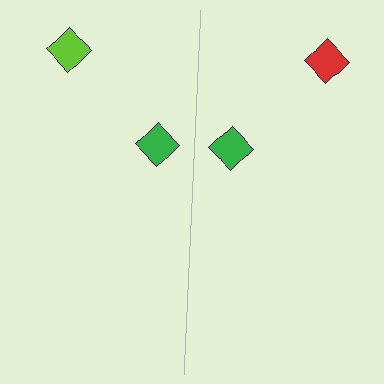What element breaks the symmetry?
The red diamond on the right side breaks the symmetry — its mirror counterpart is lime.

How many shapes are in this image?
There are 4 shapes in this image.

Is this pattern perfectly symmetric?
No, the pattern is not perfectly symmetric. The red diamond on the right side breaks the symmetry — its mirror counterpart is lime.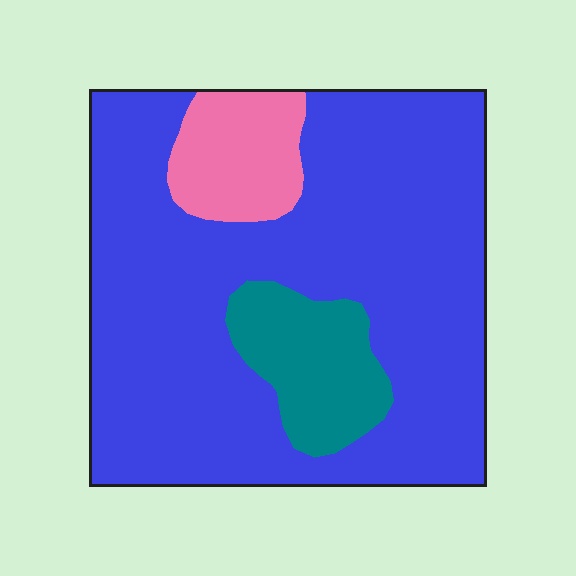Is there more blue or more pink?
Blue.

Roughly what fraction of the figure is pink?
Pink takes up about one tenth (1/10) of the figure.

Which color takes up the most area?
Blue, at roughly 80%.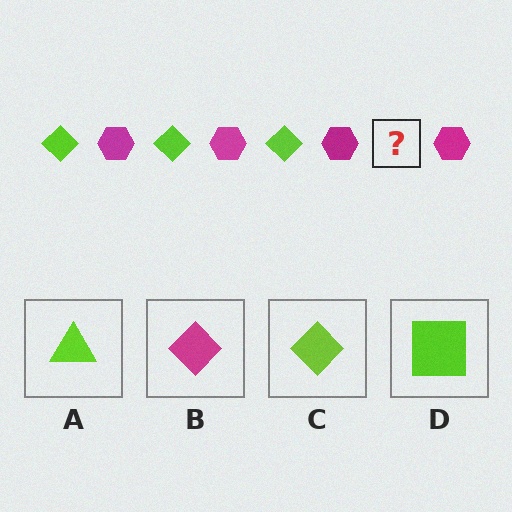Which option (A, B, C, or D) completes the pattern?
C.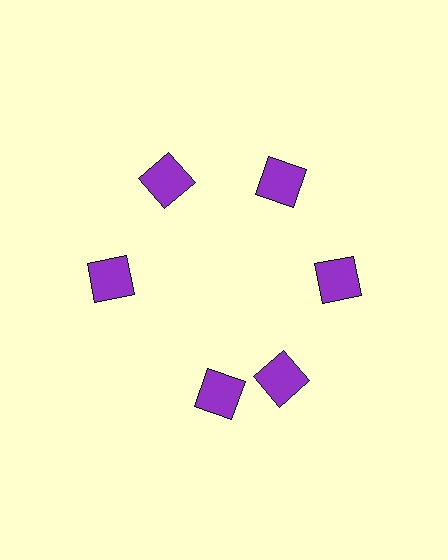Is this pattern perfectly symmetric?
No. The 6 purple squares are arranged in a ring, but one element near the 7 o'clock position is rotated out of alignment along the ring, breaking the 6-fold rotational symmetry.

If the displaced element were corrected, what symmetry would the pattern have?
It would have 6-fold rotational symmetry — the pattern would map onto itself every 60 degrees.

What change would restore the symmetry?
The symmetry would be restored by rotating it back into even spacing with its neighbors so that all 6 squares sit at equal angles and equal distance from the center.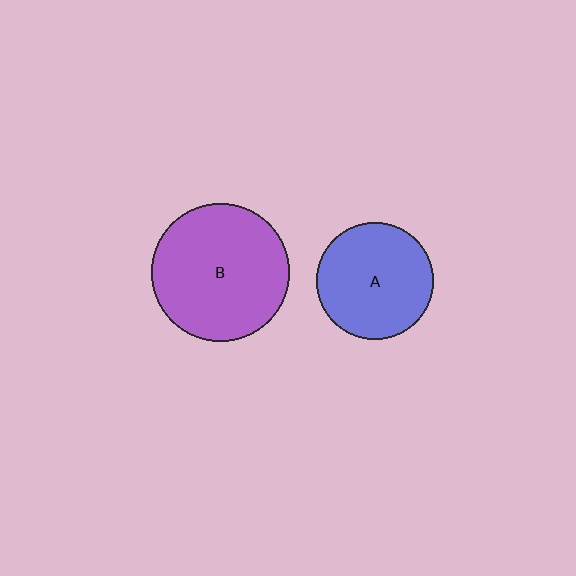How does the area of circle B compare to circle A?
Approximately 1.4 times.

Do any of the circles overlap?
No, none of the circles overlap.